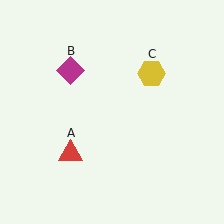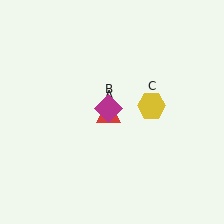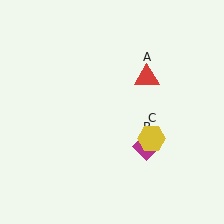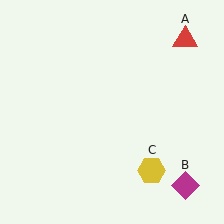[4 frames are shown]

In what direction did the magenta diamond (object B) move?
The magenta diamond (object B) moved down and to the right.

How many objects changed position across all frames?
3 objects changed position: red triangle (object A), magenta diamond (object B), yellow hexagon (object C).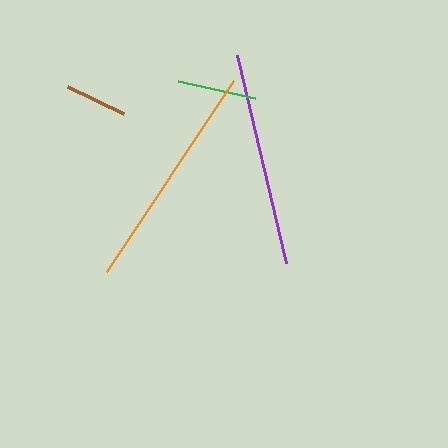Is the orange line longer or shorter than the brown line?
The orange line is longer than the brown line.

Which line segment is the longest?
The orange line is the longest at approximately 229 pixels.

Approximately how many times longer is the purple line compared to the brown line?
The purple line is approximately 3.4 times the length of the brown line.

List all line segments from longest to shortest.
From longest to shortest: orange, purple, green, brown.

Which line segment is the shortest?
The brown line is the shortest at approximately 62 pixels.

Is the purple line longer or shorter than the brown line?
The purple line is longer than the brown line.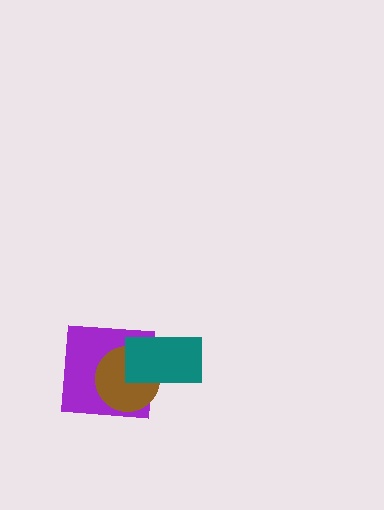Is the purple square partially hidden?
Yes, it is partially covered by another shape.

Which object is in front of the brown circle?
The teal rectangle is in front of the brown circle.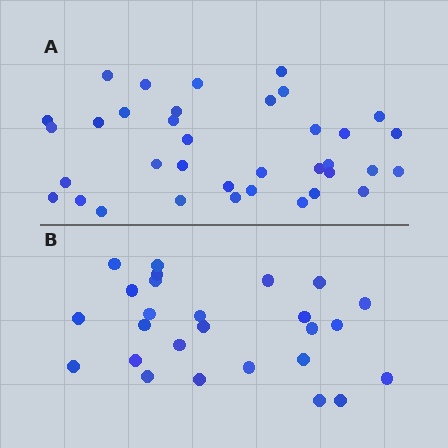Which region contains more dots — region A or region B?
Region A (the top region) has more dots.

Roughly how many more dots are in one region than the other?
Region A has roughly 10 or so more dots than region B.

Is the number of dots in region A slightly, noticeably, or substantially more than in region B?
Region A has noticeably more, but not dramatically so. The ratio is roughly 1.4 to 1.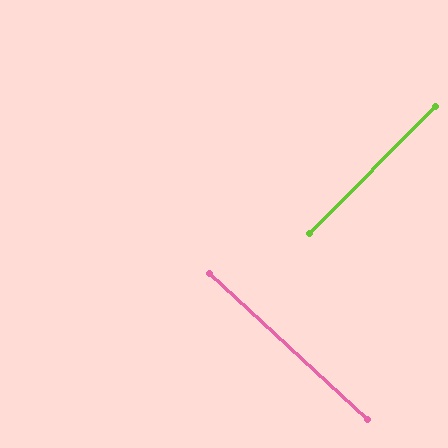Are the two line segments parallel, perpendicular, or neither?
Perpendicular — they meet at approximately 88°.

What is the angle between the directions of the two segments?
Approximately 88 degrees.